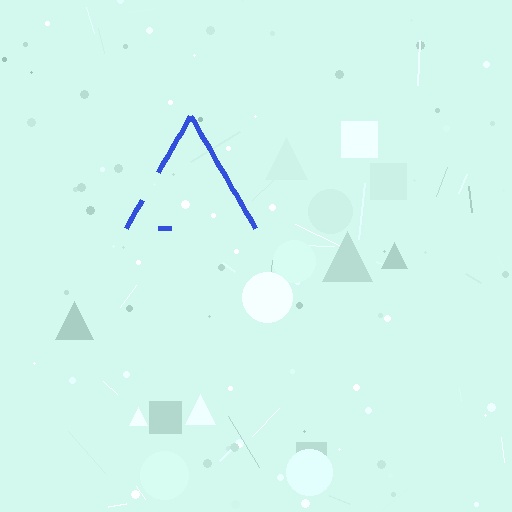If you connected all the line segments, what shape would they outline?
They would outline a triangle.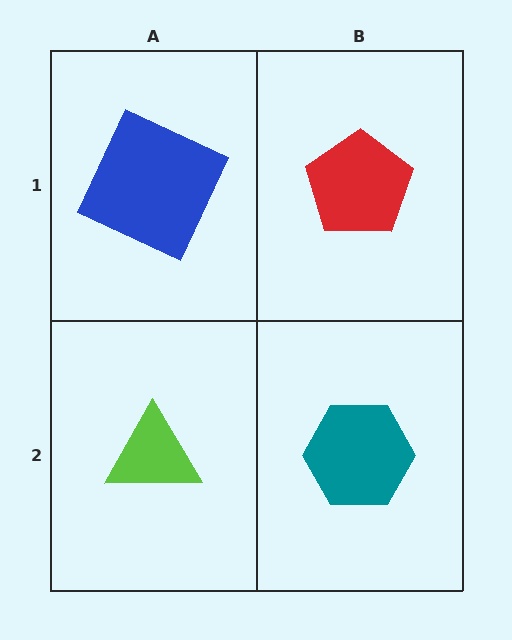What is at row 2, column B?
A teal hexagon.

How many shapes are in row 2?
2 shapes.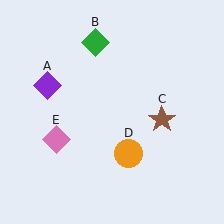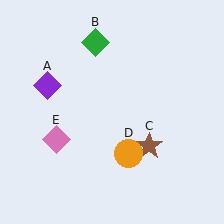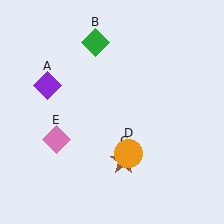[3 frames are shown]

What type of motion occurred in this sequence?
The brown star (object C) rotated clockwise around the center of the scene.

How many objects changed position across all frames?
1 object changed position: brown star (object C).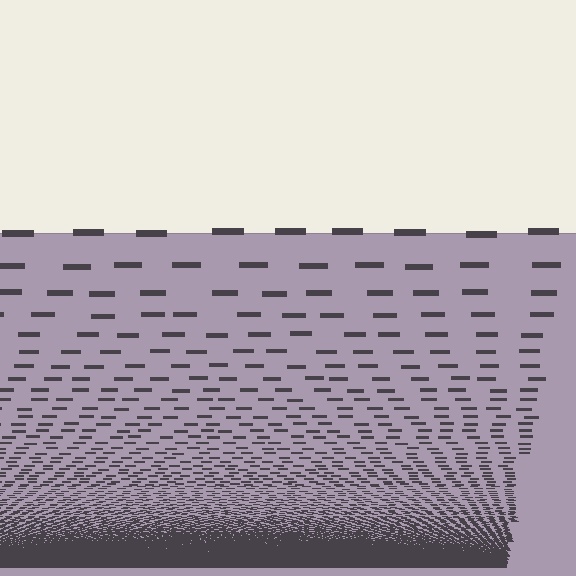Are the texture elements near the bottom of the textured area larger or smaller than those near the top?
Smaller. The gradient is inverted — elements near the bottom are smaller and denser.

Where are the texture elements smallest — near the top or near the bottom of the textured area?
Near the bottom.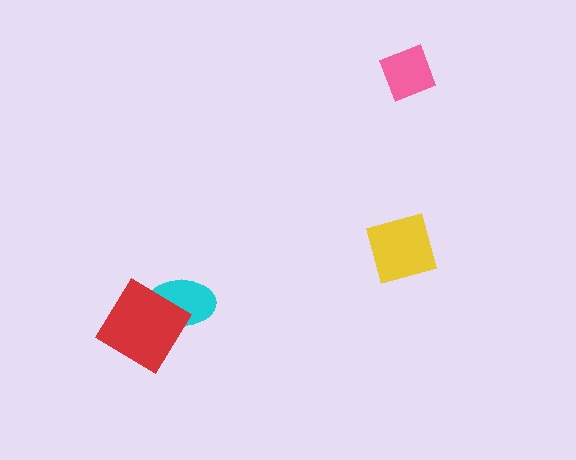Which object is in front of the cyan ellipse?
The red diamond is in front of the cyan ellipse.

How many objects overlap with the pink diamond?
0 objects overlap with the pink diamond.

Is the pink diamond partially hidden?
No, no other shape covers it.